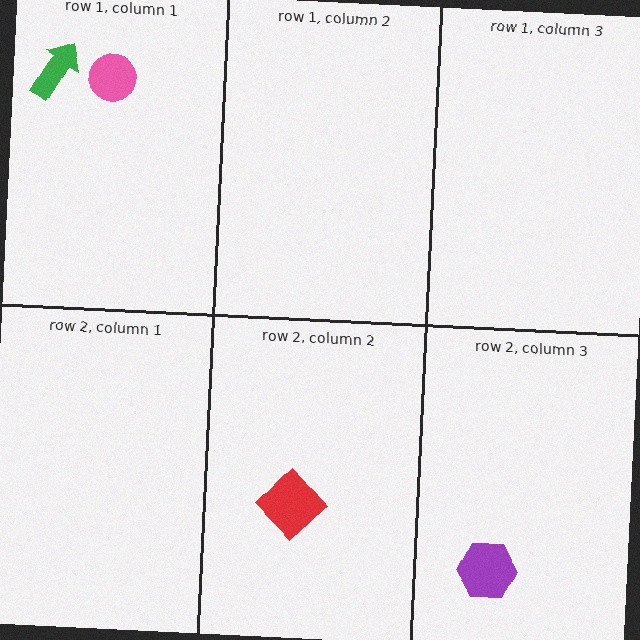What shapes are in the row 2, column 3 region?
The purple hexagon.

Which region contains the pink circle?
The row 1, column 1 region.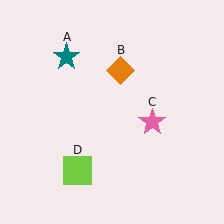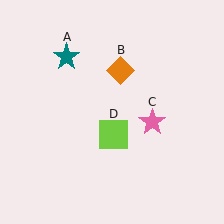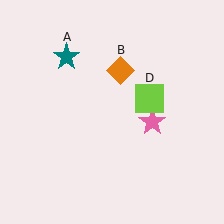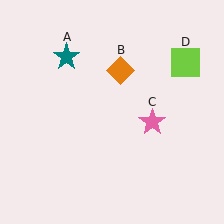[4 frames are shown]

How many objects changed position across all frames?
1 object changed position: lime square (object D).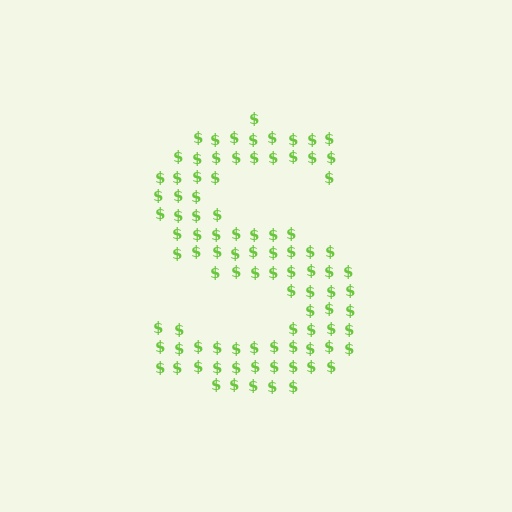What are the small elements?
The small elements are dollar signs.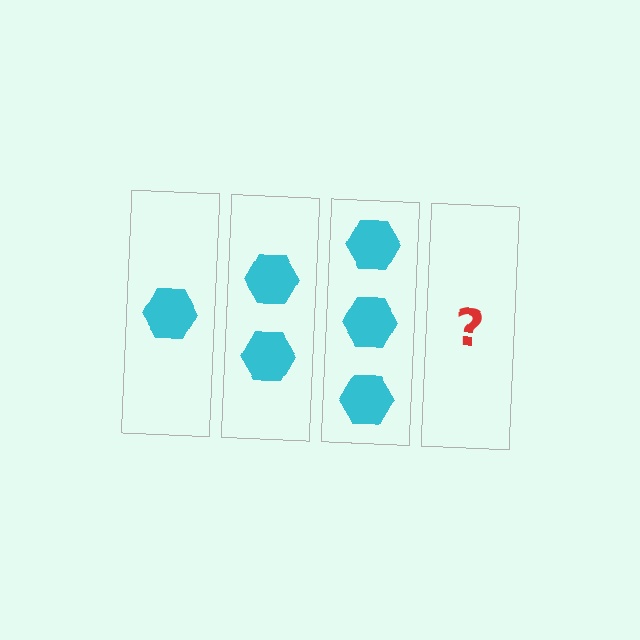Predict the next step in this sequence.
The next step is 4 hexagons.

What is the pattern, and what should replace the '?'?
The pattern is that each step adds one more hexagon. The '?' should be 4 hexagons.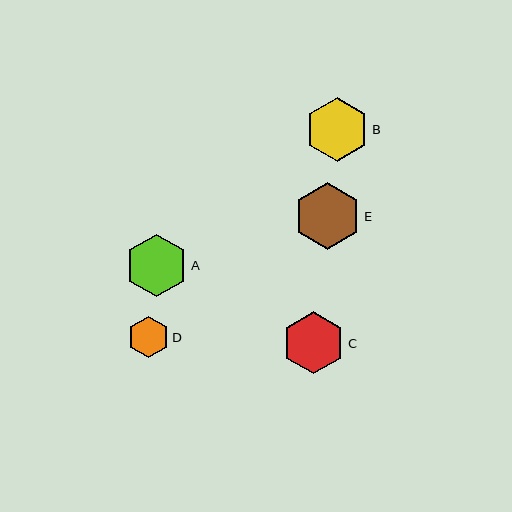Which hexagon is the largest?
Hexagon E is the largest with a size of approximately 68 pixels.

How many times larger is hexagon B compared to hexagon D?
Hexagon B is approximately 1.5 times the size of hexagon D.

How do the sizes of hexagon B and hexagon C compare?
Hexagon B and hexagon C are approximately the same size.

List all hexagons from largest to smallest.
From largest to smallest: E, B, A, C, D.